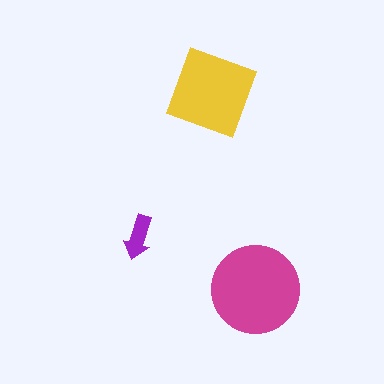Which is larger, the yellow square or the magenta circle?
The magenta circle.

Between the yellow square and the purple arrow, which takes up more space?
The yellow square.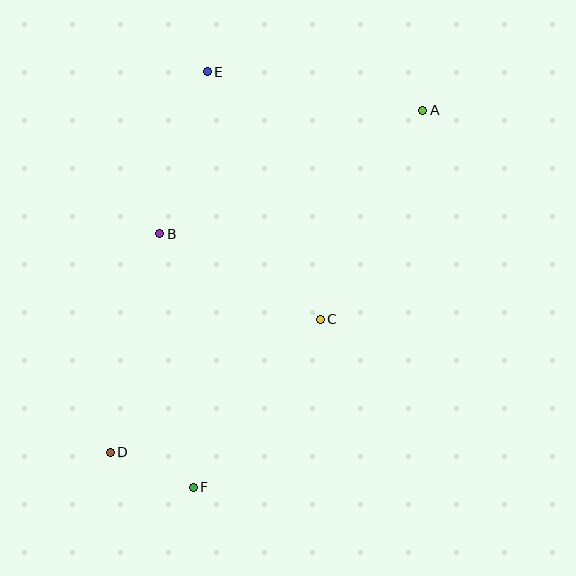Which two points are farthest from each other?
Points A and D are farthest from each other.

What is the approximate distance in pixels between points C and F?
The distance between C and F is approximately 211 pixels.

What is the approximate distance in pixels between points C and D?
The distance between C and D is approximately 249 pixels.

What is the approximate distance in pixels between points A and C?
The distance between A and C is approximately 232 pixels.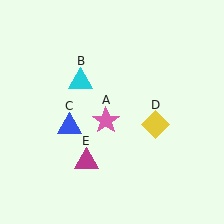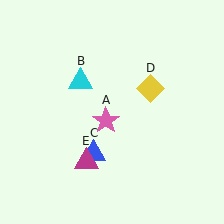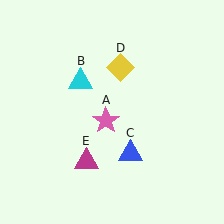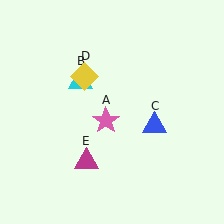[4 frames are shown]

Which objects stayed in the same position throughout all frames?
Pink star (object A) and cyan triangle (object B) and magenta triangle (object E) remained stationary.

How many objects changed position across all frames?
2 objects changed position: blue triangle (object C), yellow diamond (object D).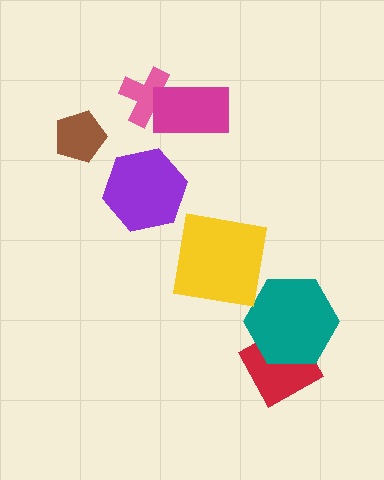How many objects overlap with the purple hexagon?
0 objects overlap with the purple hexagon.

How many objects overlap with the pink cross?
1 object overlaps with the pink cross.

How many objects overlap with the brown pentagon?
0 objects overlap with the brown pentagon.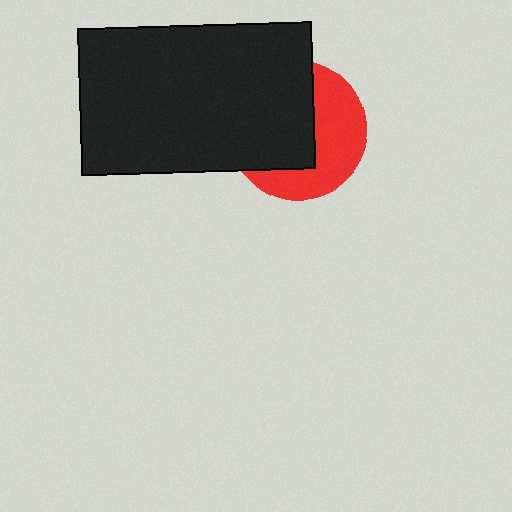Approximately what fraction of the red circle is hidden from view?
Roughly 55% of the red circle is hidden behind the black rectangle.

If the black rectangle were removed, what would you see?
You would see the complete red circle.